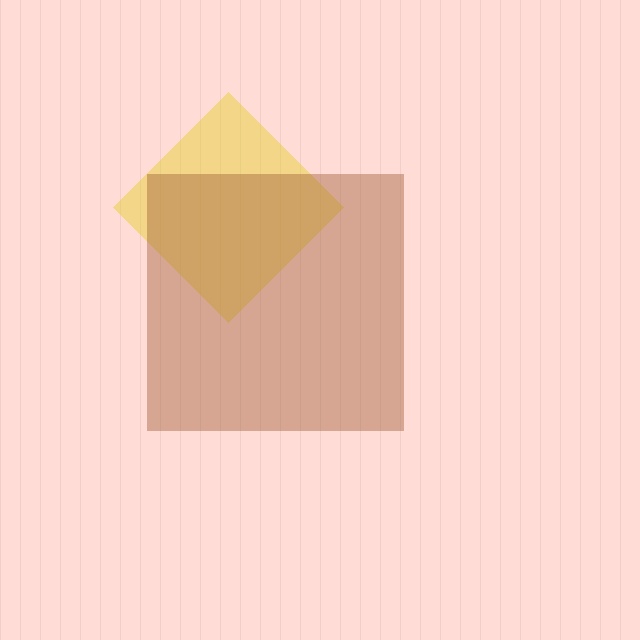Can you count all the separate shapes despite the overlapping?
Yes, there are 2 separate shapes.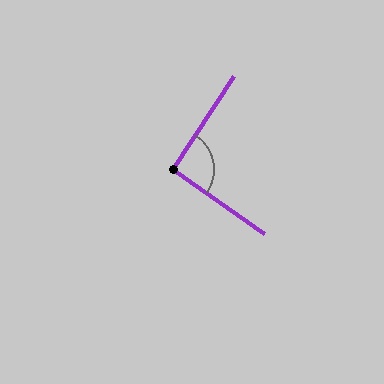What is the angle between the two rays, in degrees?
Approximately 92 degrees.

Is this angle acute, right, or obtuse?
It is approximately a right angle.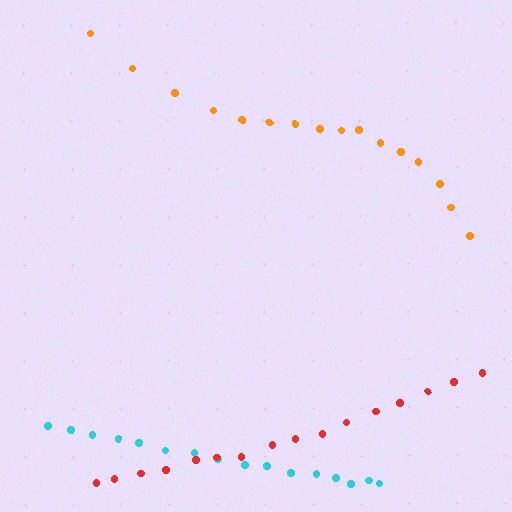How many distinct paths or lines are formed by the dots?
There are 3 distinct paths.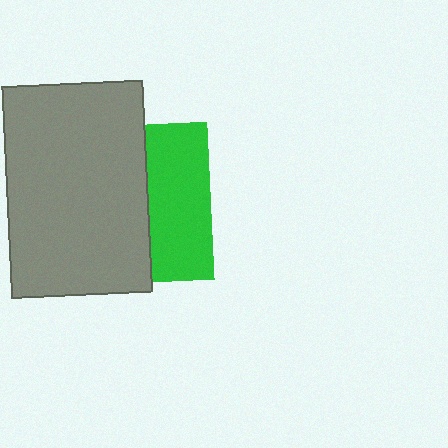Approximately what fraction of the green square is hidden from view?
Roughly 61% of the green square is hidden behind the gray rectangle.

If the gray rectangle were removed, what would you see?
You would see the complete green square.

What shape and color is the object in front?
The object in front is a gray rectangle.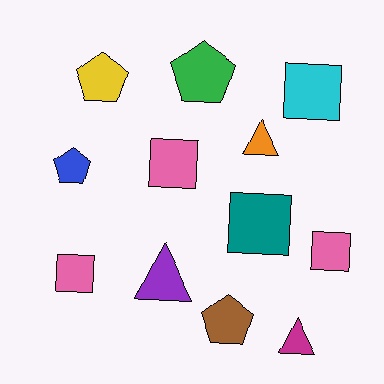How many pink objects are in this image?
There are 3 pink objects.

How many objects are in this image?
There are 12 objects.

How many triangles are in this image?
There are 3 triangles.